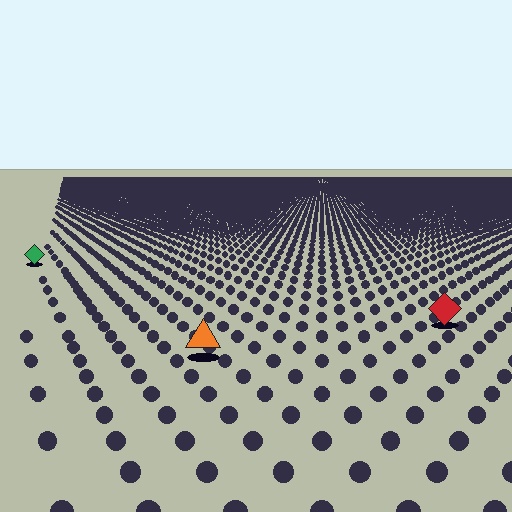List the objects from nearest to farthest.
From nearest to farthest: the orange triangle, the red diamond, the green diamond.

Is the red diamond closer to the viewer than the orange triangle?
No. The orange triangle is closer — you can tell from the texture gradient: the ground texture is coarser near it.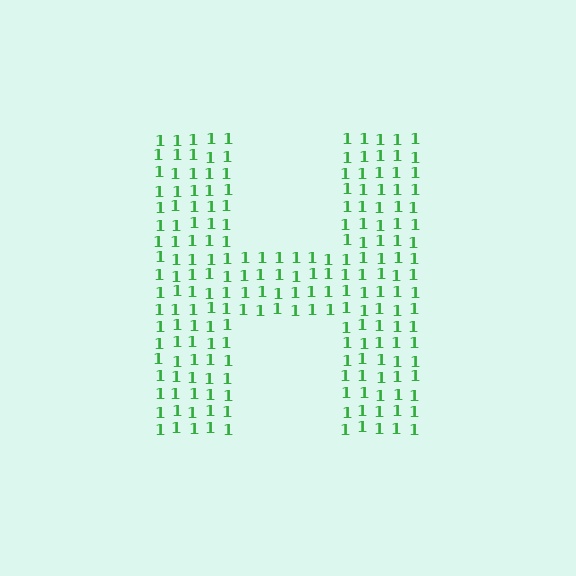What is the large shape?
The large shape is the letter H.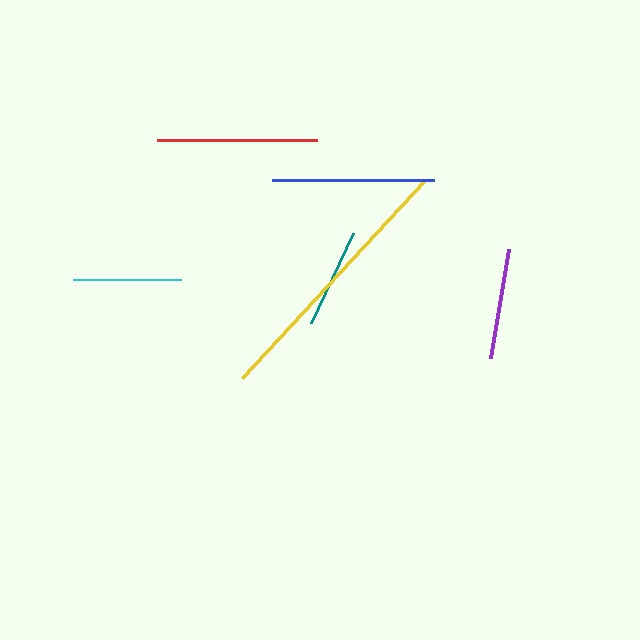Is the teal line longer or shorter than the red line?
The red line is longer than the teal line.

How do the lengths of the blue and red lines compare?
The blue and red lines are approximately the same length.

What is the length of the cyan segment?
The cyan segment is approximately 108 pixels long.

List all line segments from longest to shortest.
From longest to shortest: yellow, blue, red, purple, cyan, teal.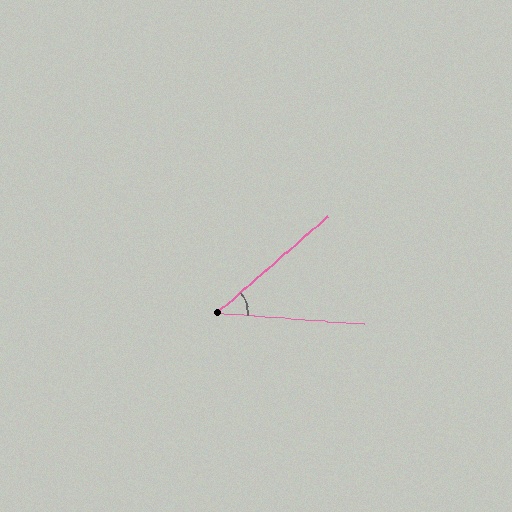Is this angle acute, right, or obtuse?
It is acute.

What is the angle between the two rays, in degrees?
Approximately 45 degrees.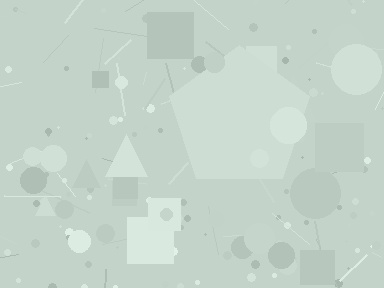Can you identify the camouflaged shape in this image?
The camouflaged shape is a pentagon.